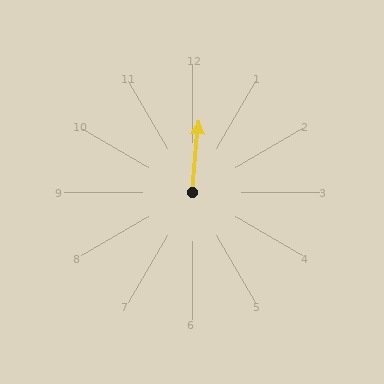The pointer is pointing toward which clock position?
Roughly 12 o'clock.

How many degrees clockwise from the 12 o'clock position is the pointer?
Approximately 5 degrees.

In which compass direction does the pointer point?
North.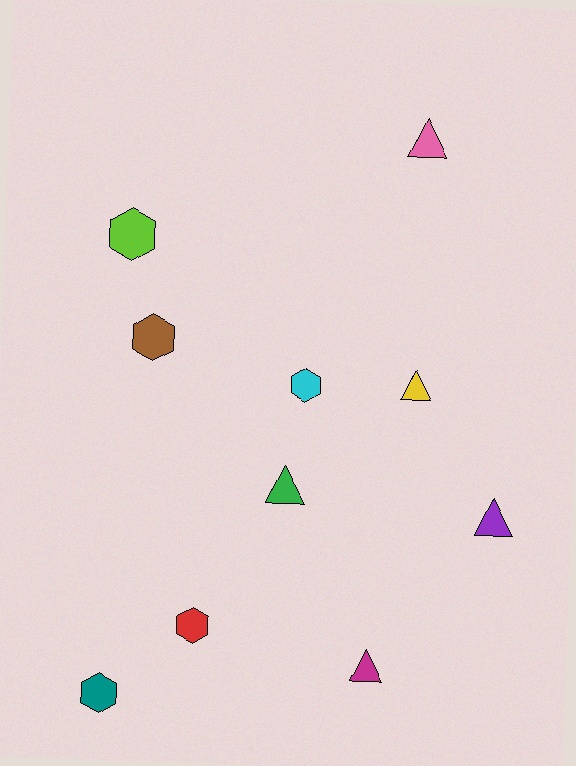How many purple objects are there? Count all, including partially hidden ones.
There is 1 purple object.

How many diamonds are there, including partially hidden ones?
There are no diamonds.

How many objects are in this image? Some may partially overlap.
There are 10 objects.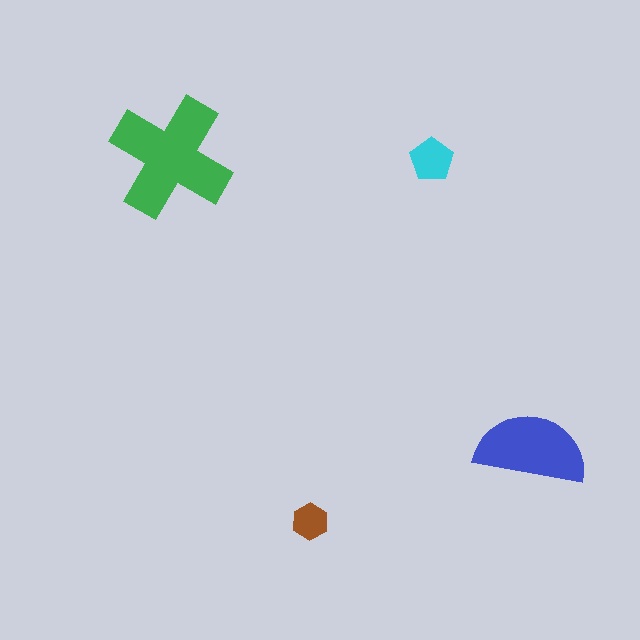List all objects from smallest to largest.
The brown hexagon, the cyan pentagon, the blue semicircle, the green cross.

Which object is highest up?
The green cross is topmost.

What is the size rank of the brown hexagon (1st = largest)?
4th.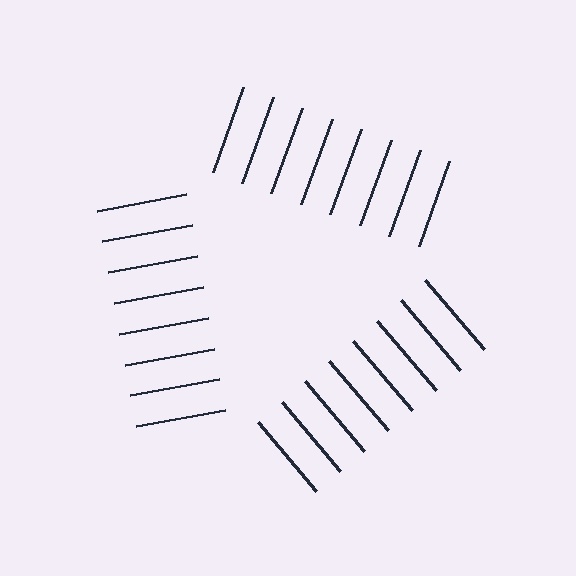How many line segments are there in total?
24 — 8 along each of the 3 edges.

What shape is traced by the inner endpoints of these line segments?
An illusory triangle — the line segments terminate on its edges but no continuous stroke is drawn.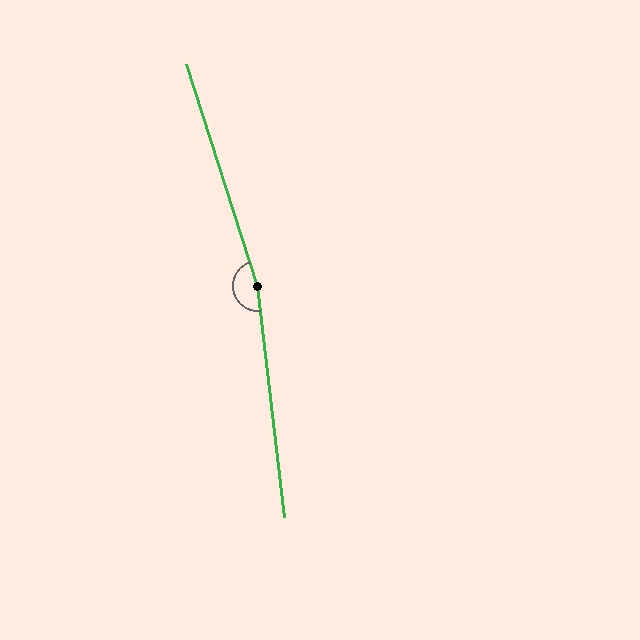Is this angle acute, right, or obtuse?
It is obtuse.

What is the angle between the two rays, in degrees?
Approximately 169 degrees.